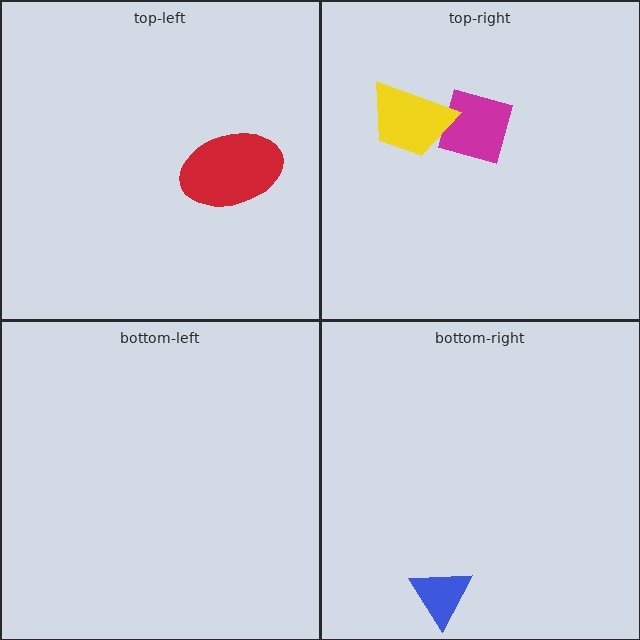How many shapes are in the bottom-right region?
1.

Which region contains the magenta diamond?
The top-right region.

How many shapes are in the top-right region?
2.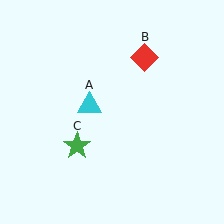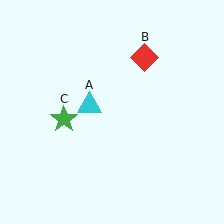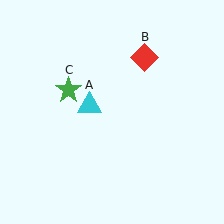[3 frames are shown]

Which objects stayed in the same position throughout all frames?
Cyan triangle (object A) and red diamond (object B) remained stationary.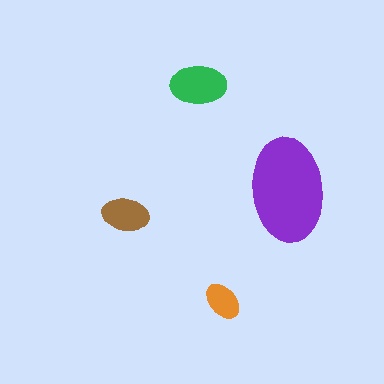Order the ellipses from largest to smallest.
the purple one, the green one, the brown one, the orange one.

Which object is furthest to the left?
The brown ellipse is leftmost.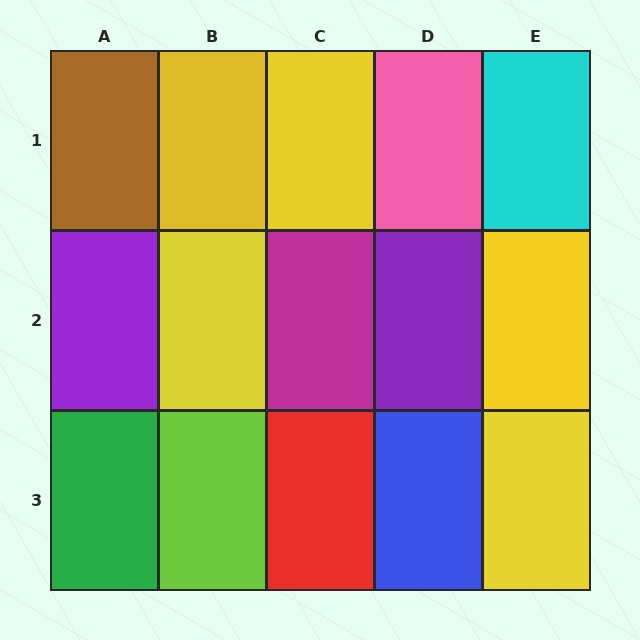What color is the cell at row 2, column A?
Purple.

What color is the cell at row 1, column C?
Yellow.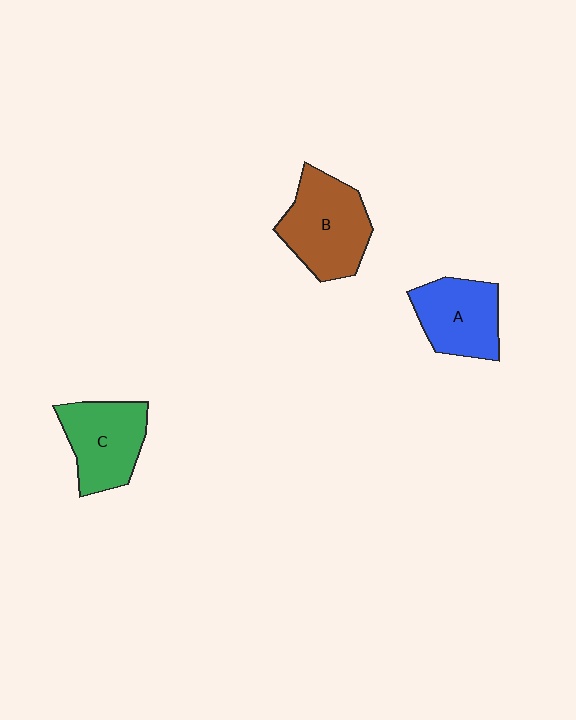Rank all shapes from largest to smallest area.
From largest to smallest: B (brown), C (green), A (blue).